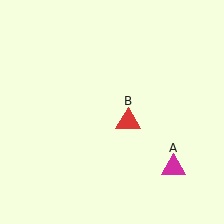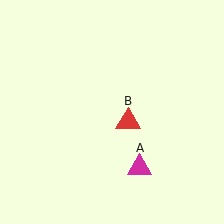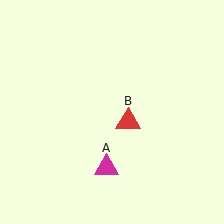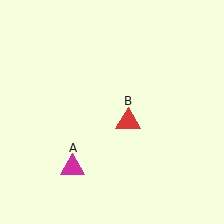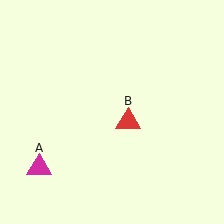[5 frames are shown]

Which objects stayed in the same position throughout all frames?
Red triangle (object B) remained stationary.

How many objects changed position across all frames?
1 object changed position: magenta triangle (object A).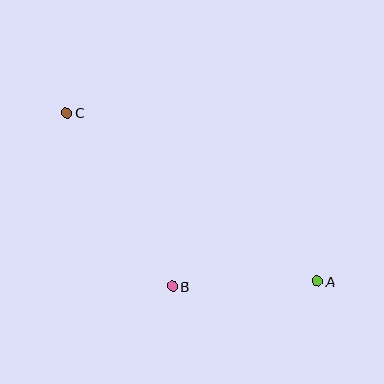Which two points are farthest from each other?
Points A and C are farthest from each other.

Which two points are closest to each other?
Points A and B are closest to each other.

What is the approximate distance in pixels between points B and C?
The distance between B and C is approximately 203 pixels.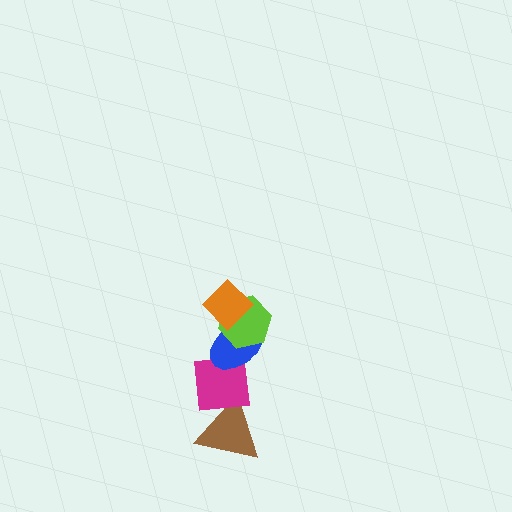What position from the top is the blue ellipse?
The blue ellipse is 3rd from the top.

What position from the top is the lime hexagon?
The lime hexagon is 2nd from the top.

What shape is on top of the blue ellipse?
The lime hexagon is on top of the blue ellipse.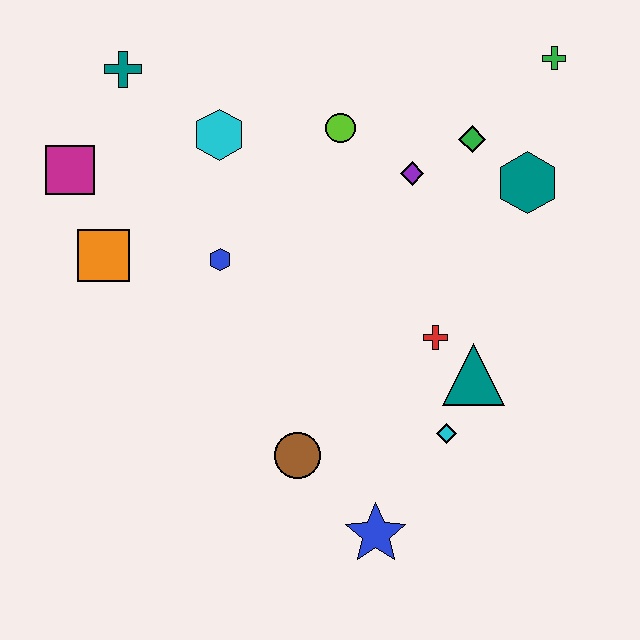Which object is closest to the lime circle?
The purple diamond is closest to the lime circle.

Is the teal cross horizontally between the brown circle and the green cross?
No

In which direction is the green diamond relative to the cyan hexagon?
The green diamond is to the right of the cyan hexagon.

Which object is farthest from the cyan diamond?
The teal cross is farthest from the cyan diamond.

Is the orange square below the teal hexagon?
Yes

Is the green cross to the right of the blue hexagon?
Yes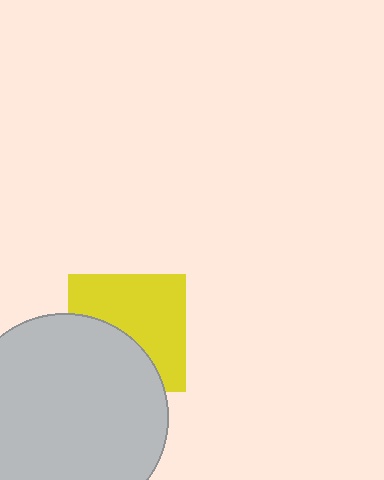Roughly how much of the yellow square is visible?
About half of it is visible (roughly 59%).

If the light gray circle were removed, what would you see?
You would see the complete yellow square.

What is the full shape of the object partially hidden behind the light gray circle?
The partially hidden object is a yellow square.